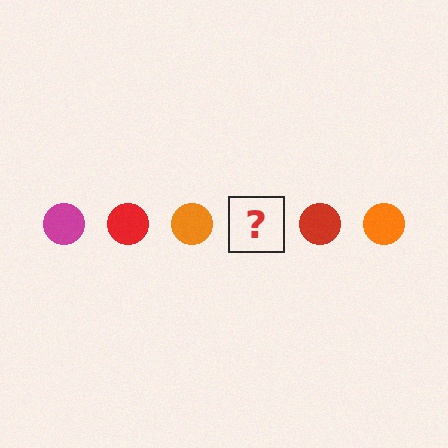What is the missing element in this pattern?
The missing element is a magenta circle.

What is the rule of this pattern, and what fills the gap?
The rule is that the pattern cycles through magenta, red, orange circles. The gap should be filled with a magenta circle.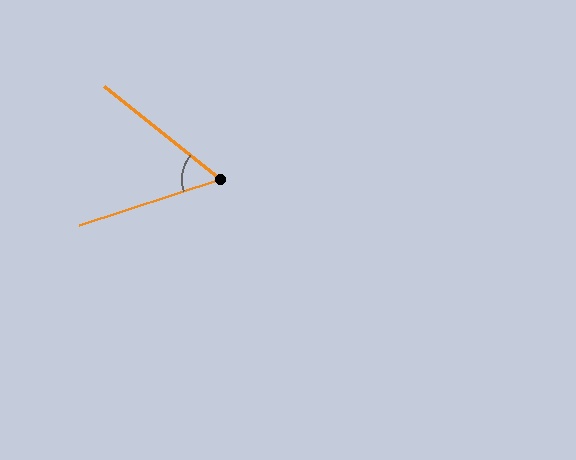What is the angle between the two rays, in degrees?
Approximately 57 degrees.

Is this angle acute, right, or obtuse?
It is acute.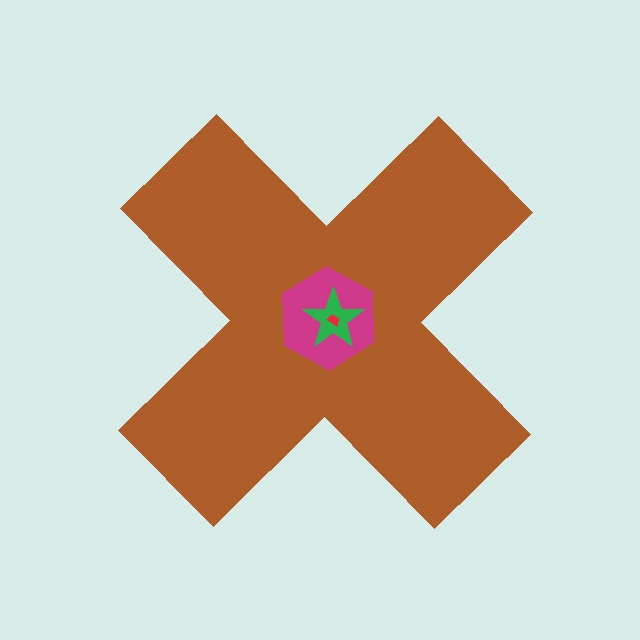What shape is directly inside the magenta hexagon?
The green star.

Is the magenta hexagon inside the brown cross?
Yes.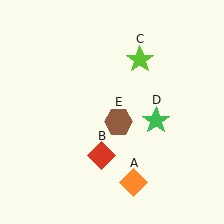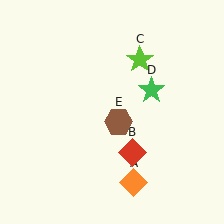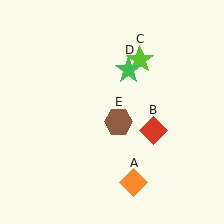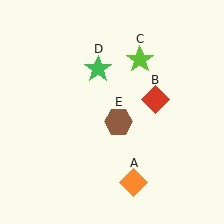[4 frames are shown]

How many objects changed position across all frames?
2 objects changed position: red diamond (object B), green star (object D).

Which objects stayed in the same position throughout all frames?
Orange diamond (object A) and lime star (object C) and brown hexagon (object E) remained stationary.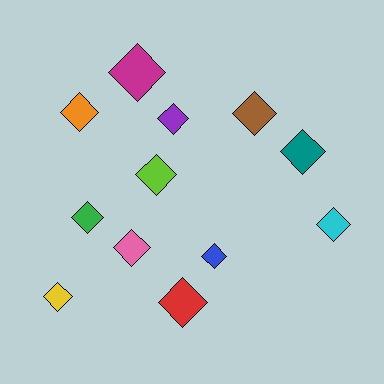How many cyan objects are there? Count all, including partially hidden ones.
There is 1 cyan object.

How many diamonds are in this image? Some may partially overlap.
There are 12 diamonds.